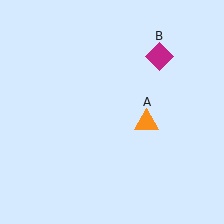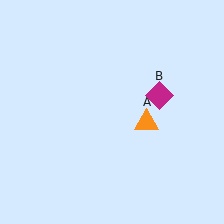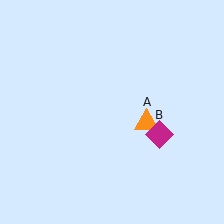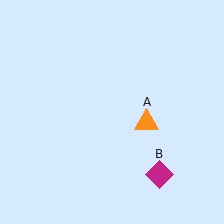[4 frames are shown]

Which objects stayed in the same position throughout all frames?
Orange triangle (object A) remained stationary.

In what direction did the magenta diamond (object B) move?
The magenta diamond (object B) moved down.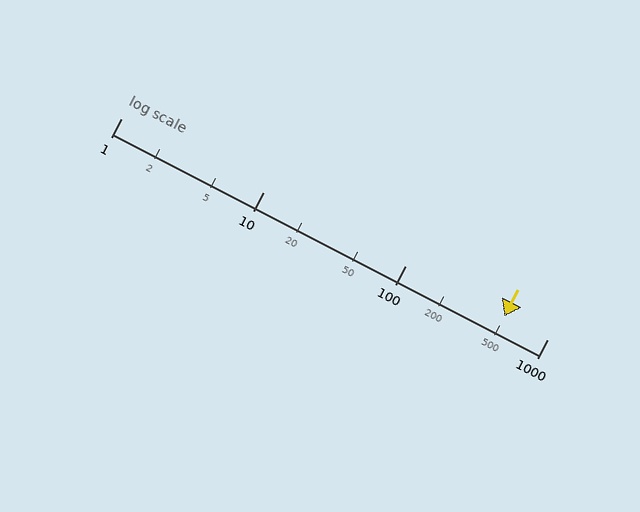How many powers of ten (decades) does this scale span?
The scale spans 3 decades, from 1 to 1000.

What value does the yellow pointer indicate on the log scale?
The pointer indicates approximately 500.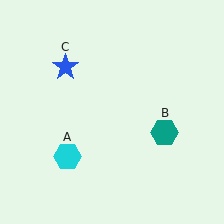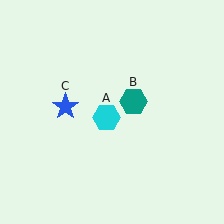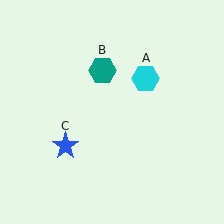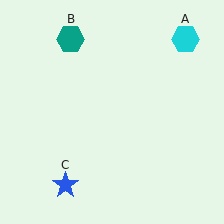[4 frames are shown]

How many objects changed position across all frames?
3 objects changed position: cyan hexagon (object A), teal hexagon (object B), blue star (object C).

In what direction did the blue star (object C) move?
The blue star (object C) moved down.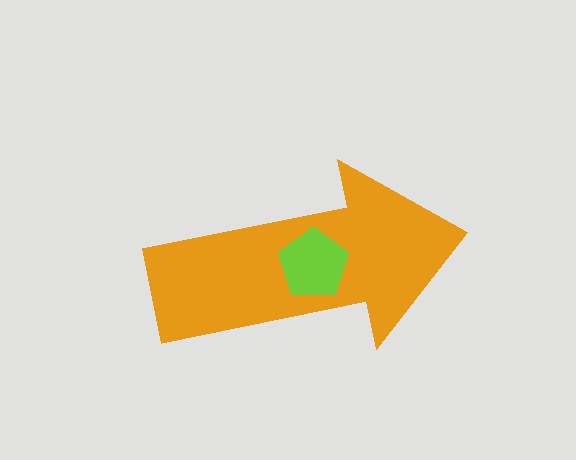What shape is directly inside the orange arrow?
The lime pentagon.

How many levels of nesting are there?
2.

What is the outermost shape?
The orange arrow.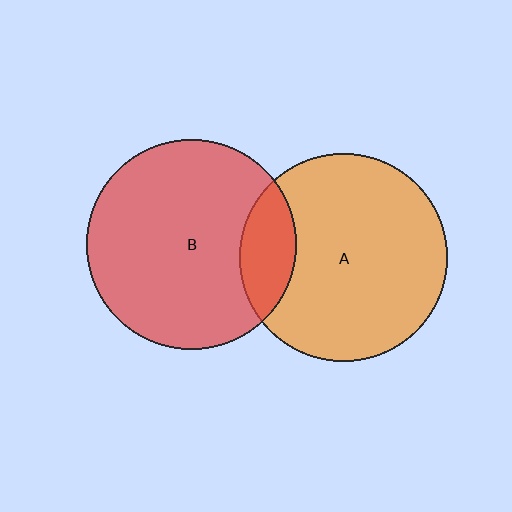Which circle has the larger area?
Circle B (red).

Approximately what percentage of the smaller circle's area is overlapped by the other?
Approximately 15%.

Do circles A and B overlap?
Yes.